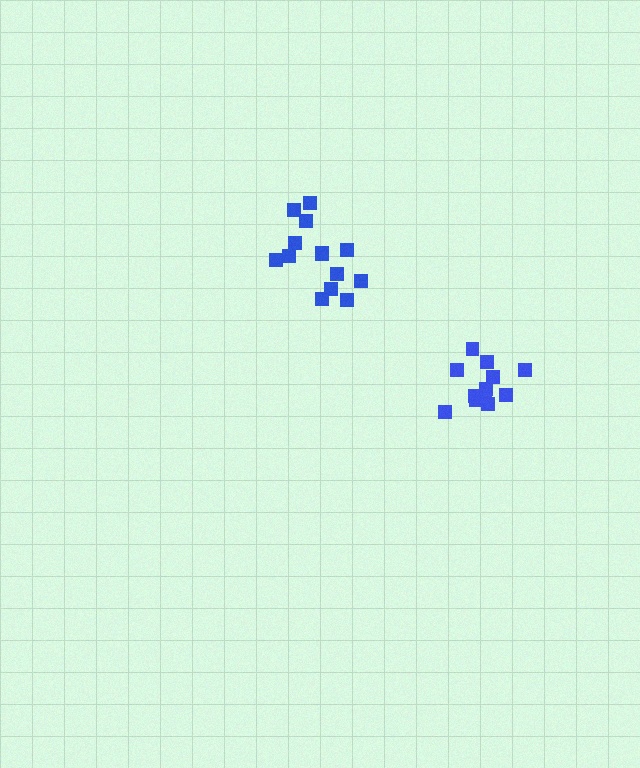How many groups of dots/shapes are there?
There are 2 groups.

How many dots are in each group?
Group 1: 14 dots, Group 2: 12 dots (26 total).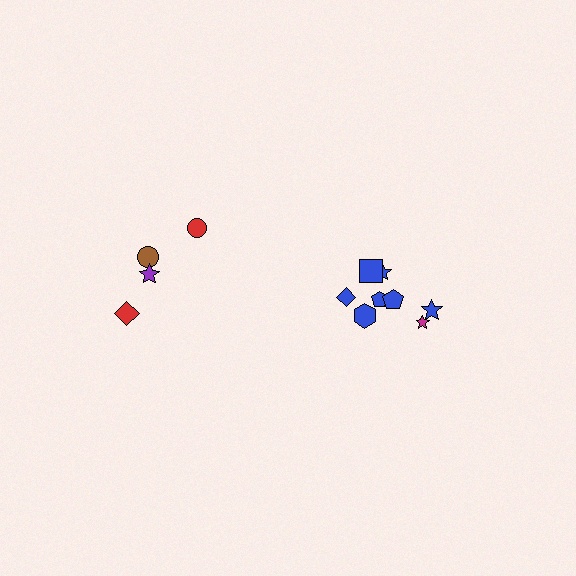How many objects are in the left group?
There are 4 objects.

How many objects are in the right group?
There are 8 objects.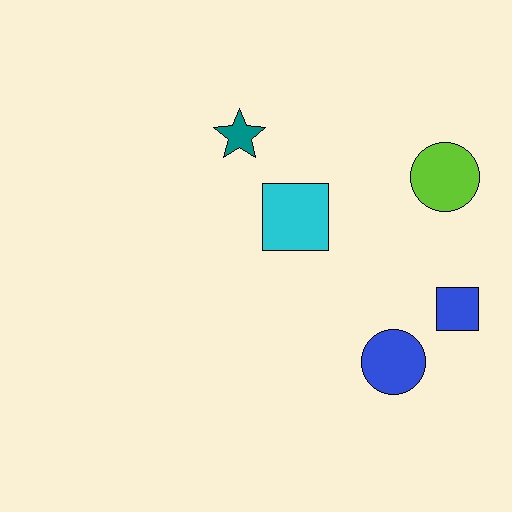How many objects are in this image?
There are 5 objects.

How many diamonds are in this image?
There are no diamonds.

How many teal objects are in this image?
There is 1 teal object.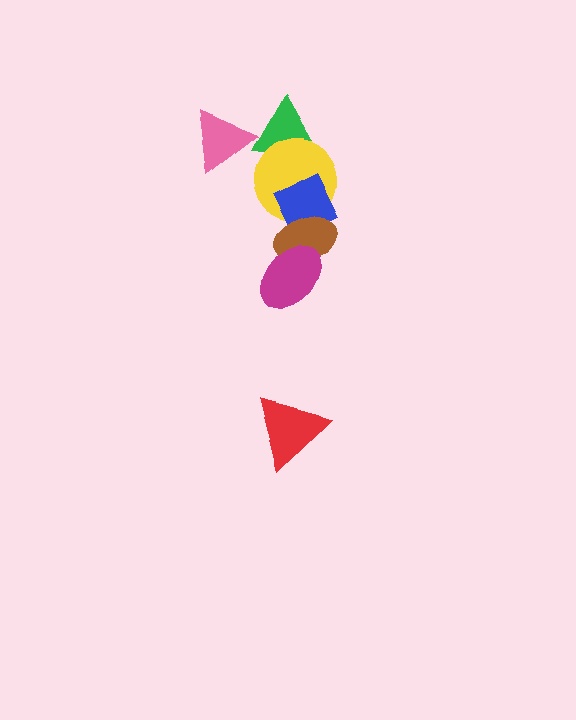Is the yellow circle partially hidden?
Yes, it is partially covered by another shape.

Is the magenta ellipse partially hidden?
No, no other shape covers it.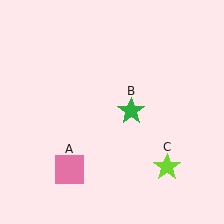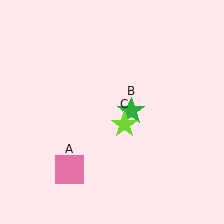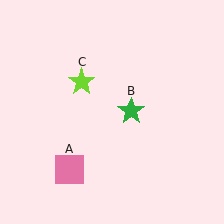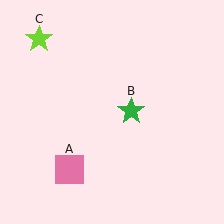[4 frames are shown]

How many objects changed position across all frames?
1 object changed position: lime star (object C).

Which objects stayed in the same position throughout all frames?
Pink square (object A) and green star (object B) remained stationary.